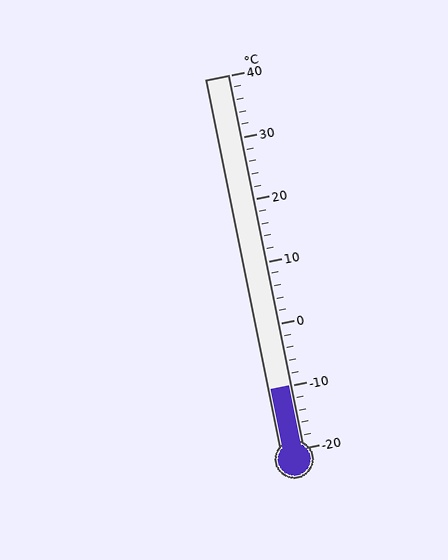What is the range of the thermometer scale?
The thermometer scale ranges from -20°C to 40°C.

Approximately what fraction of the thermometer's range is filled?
The thermometer is filled to approximately 15% of its range.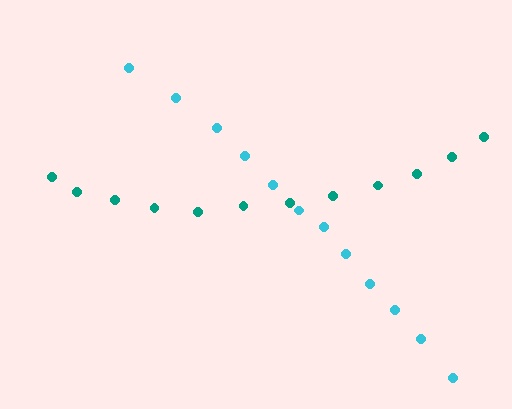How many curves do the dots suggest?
There are 2 distinct paths.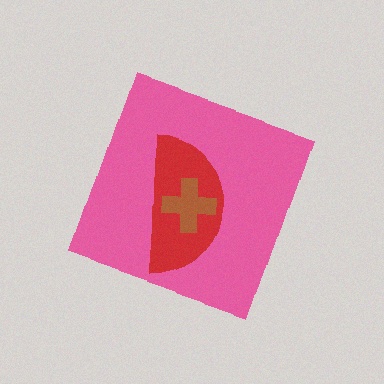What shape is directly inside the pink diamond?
The red semicircle.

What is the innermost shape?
The brown cross.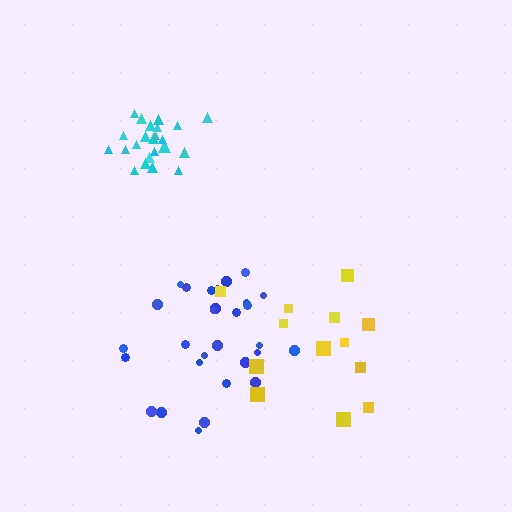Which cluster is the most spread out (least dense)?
Yellow.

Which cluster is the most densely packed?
Cyan.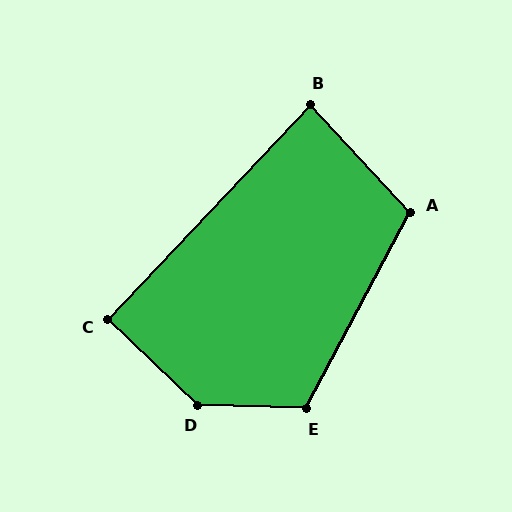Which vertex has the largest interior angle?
D, at approximately 137 degrees.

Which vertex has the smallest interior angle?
B, at approximately 86 degrees.